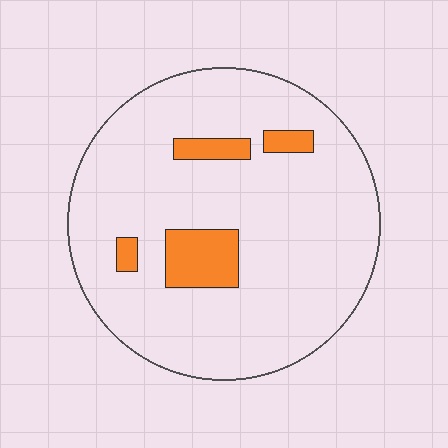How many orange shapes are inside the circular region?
4.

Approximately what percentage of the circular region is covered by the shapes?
Approximately 10%.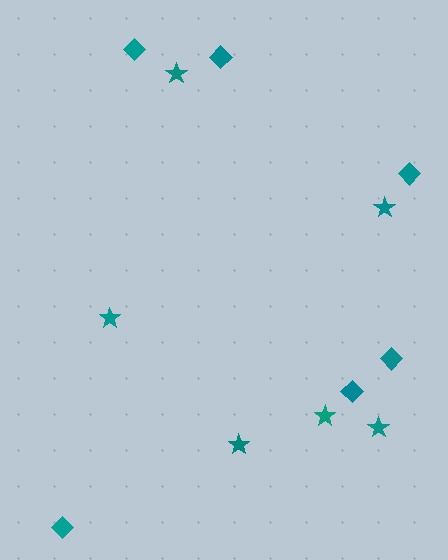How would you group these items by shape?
There are 2 groups: one group of stars (6) and one group of diamonds (6).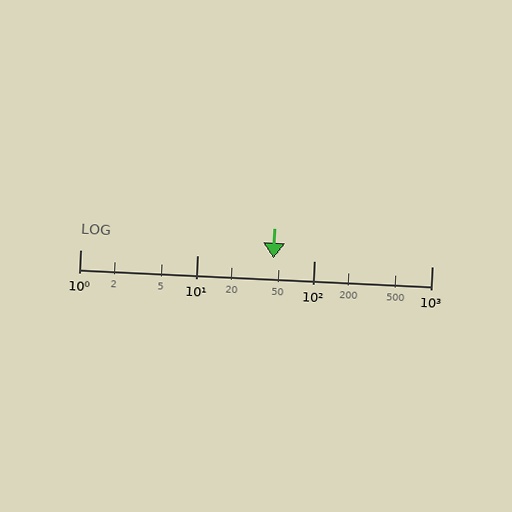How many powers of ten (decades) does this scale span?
The scale spans 3 decades, from 1 to 1000.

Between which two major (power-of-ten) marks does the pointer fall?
The pointer is between 10 and 100.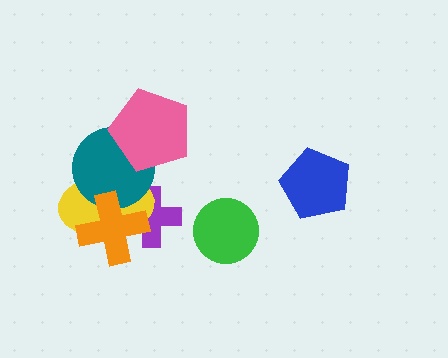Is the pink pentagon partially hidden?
No, no other shape covers it.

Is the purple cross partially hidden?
Yes, it is partially covered by another shape.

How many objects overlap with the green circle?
0 objects overlap with the green circle.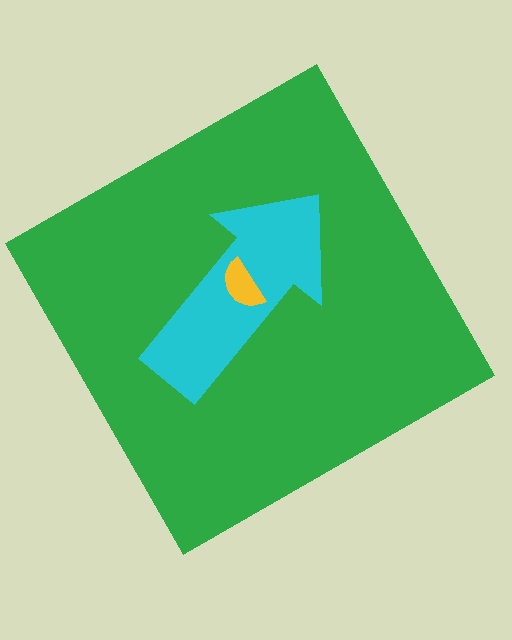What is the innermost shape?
The yellow semicircle.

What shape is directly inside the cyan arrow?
The yellow semicircle.